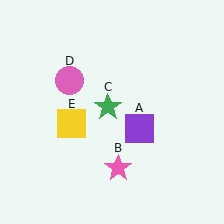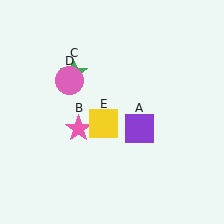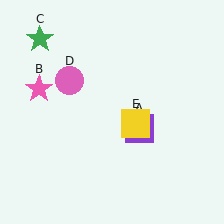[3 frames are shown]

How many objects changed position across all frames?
3 objects changed position: pink star (object B), green star (object C), yellow square (object E).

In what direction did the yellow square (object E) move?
The yellow square (object E) moved right.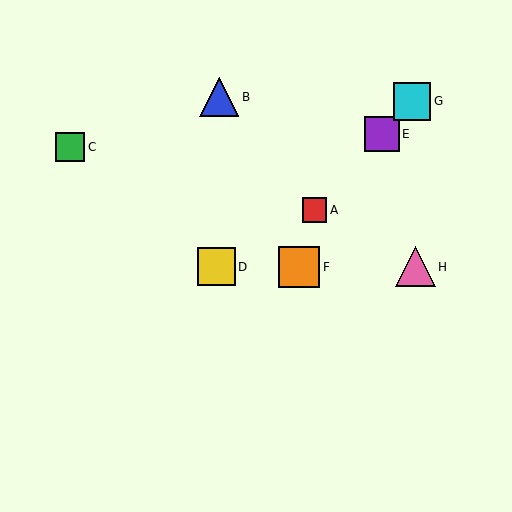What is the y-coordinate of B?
Object B is at y≈97.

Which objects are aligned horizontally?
Objects D, F, H are aligned horizontally.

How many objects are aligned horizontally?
3 objects (D, F, H) are aligned horizontally.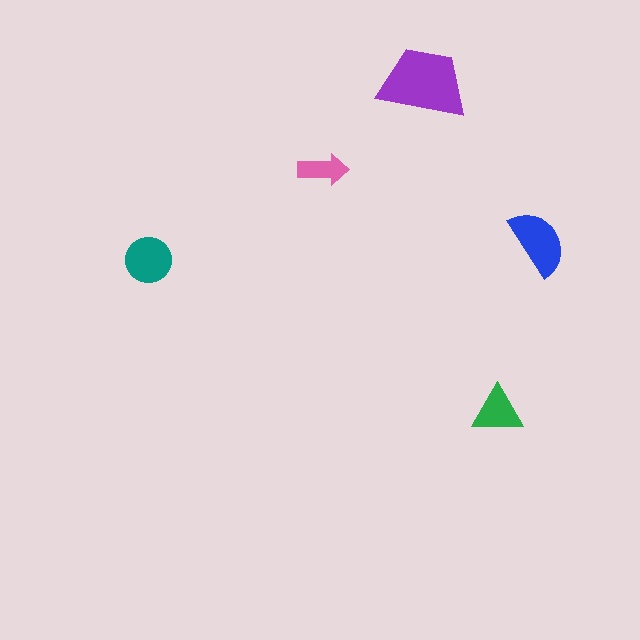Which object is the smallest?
The pink arrow.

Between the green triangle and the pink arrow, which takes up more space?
The green triangle.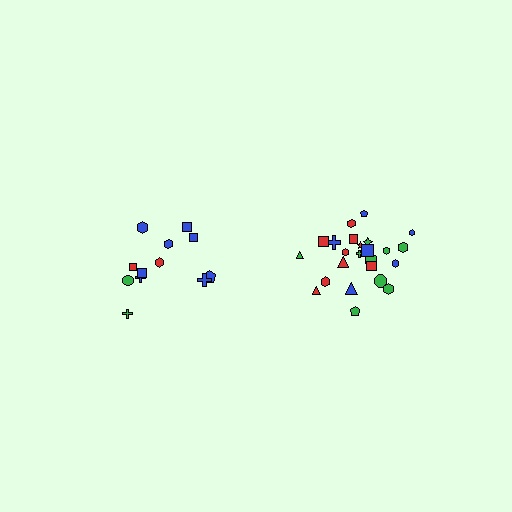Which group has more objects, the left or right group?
The right group.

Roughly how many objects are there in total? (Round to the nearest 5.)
Roughly 35 objects in total.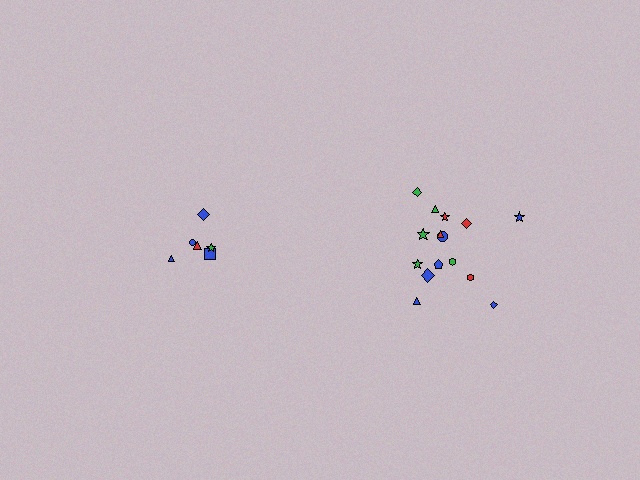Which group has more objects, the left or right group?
The right group.